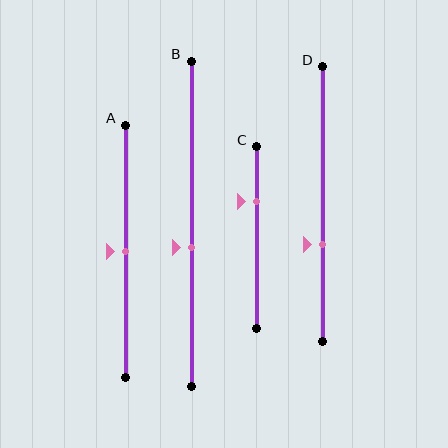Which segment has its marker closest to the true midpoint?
Segment A has its marker closest to the true midpoint.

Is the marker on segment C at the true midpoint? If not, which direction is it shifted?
No, the marker on segment C is shifted upward by about 20% of the segment length.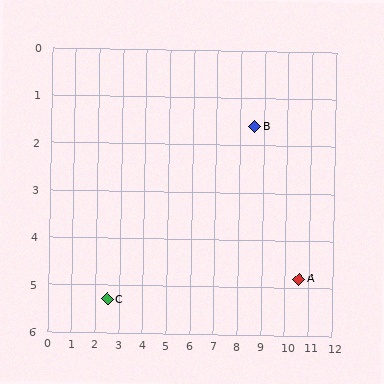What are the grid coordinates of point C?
Point C is at approximately (2.5, 5.3).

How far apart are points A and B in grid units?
Points A and B are about 3.8 grid units apart.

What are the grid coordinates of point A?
Point A is at approximately (10.6, 4.8).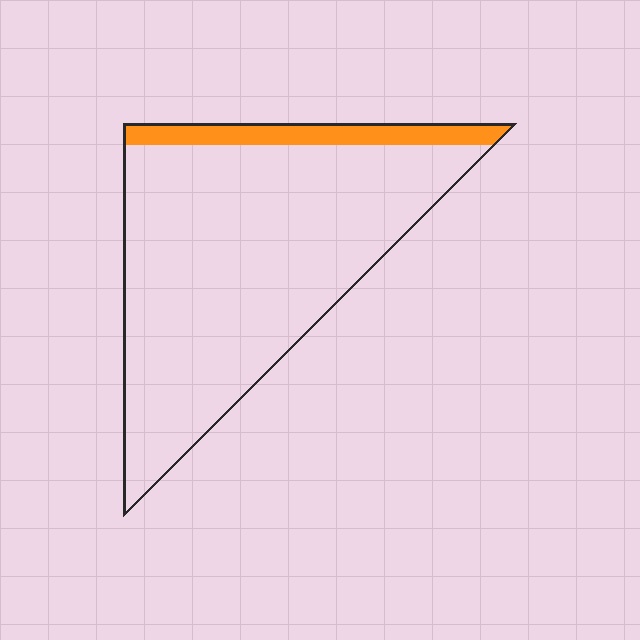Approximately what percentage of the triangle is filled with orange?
Approximately 10%.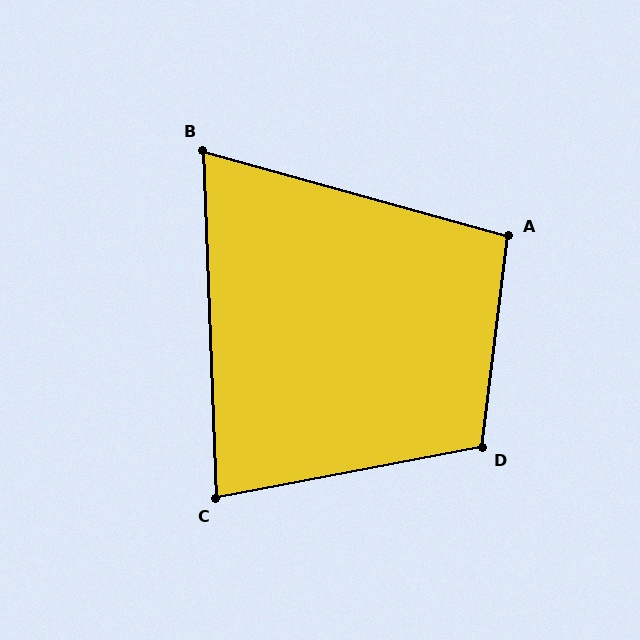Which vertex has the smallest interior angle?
B, at approximately 72 degrees.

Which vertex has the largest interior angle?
D, at approximately 108 degrees.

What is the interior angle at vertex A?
Approximately 99 degrees (obtuse).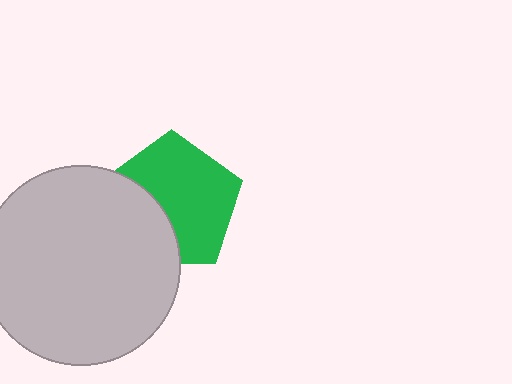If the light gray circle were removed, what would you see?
You would see the complete green pentagon.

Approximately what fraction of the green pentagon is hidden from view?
Roughly 34% of the green pentagon is hidden behind the light gray circle.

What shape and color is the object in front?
The object in front is a light gray circle.